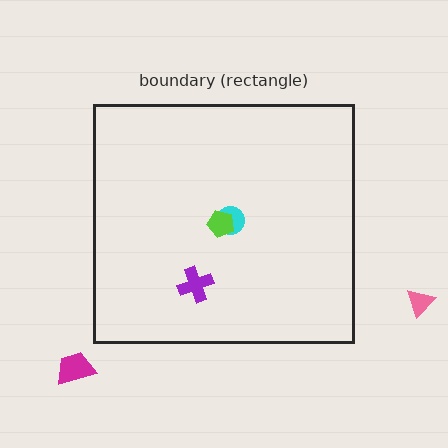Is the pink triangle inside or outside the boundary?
Outside.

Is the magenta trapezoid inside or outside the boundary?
Outside.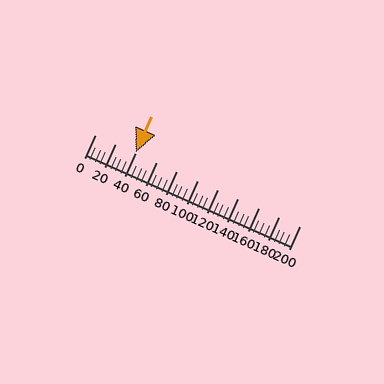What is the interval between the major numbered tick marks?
The major tick marks are spaced 20 units apart.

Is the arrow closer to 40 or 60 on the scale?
The arrow is closer to 40.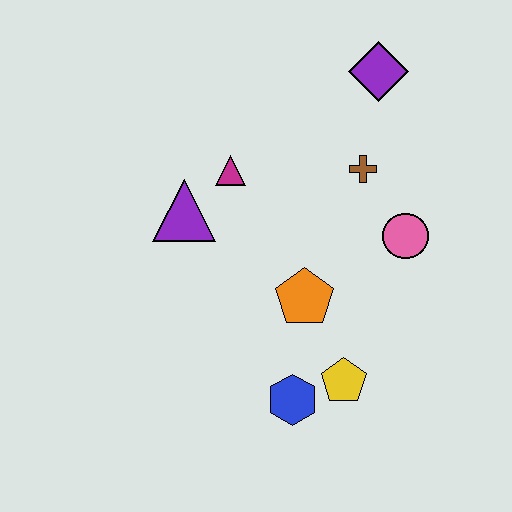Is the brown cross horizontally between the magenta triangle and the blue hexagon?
No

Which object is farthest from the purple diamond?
The blue hexagon is farthest from the purple diamond.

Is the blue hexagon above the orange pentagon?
No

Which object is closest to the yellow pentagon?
The blue hexagon is closest to the yellow pentagon.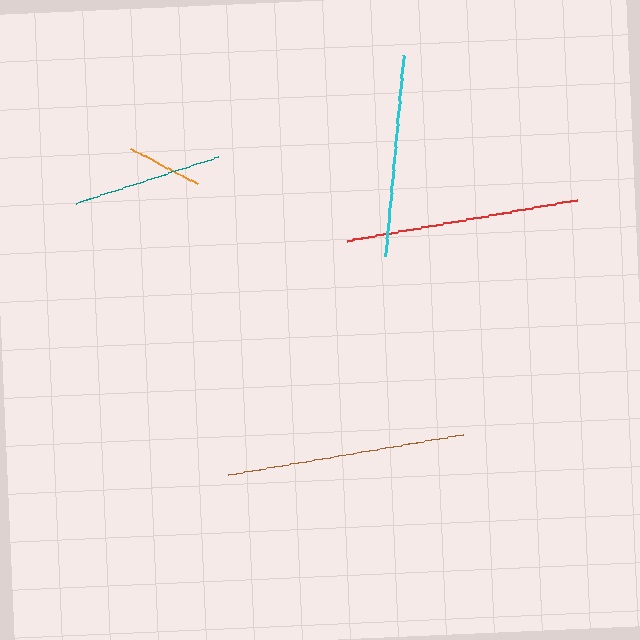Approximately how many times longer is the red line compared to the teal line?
The red line is approximately 1.6 times the length of the teal line.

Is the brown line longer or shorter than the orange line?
The brown line is longer than the orange line.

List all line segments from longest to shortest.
From longest to shortest: brown, red, cyan, teal, orange.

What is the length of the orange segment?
The orange segment is approximately 75 pixels long.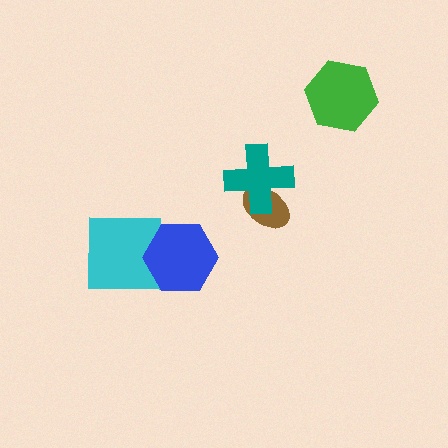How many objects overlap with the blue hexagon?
1 object overlaps with the blue hexagon.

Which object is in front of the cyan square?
The blue hexagon is in front of the cyan square.